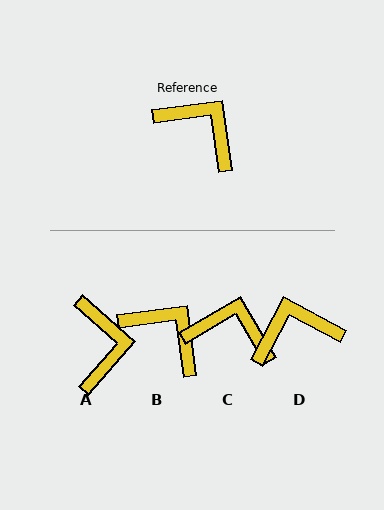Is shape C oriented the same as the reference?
No, it is off by about 23 degrees.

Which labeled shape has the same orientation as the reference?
B.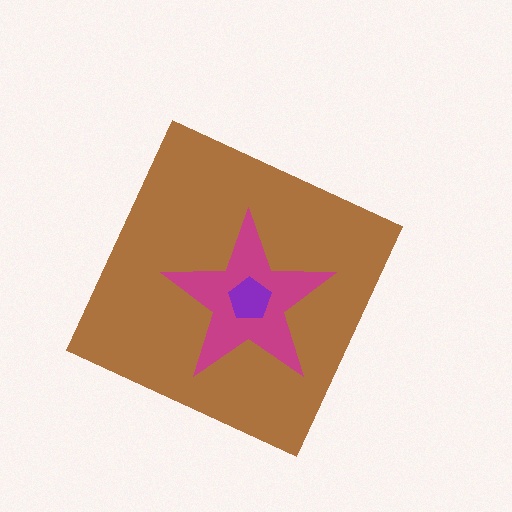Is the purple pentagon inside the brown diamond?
Yes.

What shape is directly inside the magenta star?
The purple pentagon.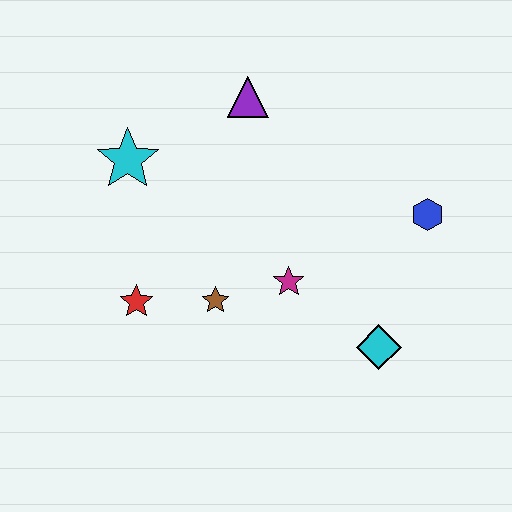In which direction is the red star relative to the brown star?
The red star is to the left of the brown star.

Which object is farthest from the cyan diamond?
The cyan star is farthest from the cyan diamond.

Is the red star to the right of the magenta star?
No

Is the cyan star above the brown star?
Yes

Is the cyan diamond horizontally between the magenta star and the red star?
No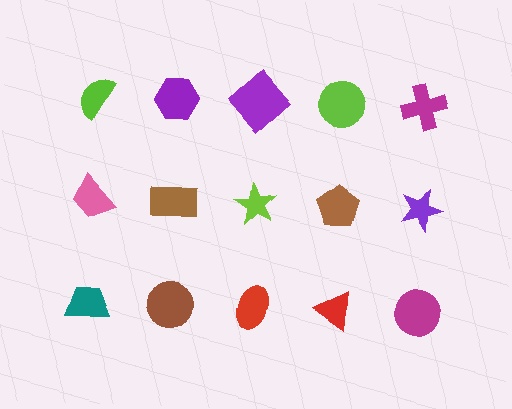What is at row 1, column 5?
A magenta cross.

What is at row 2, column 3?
A lime star.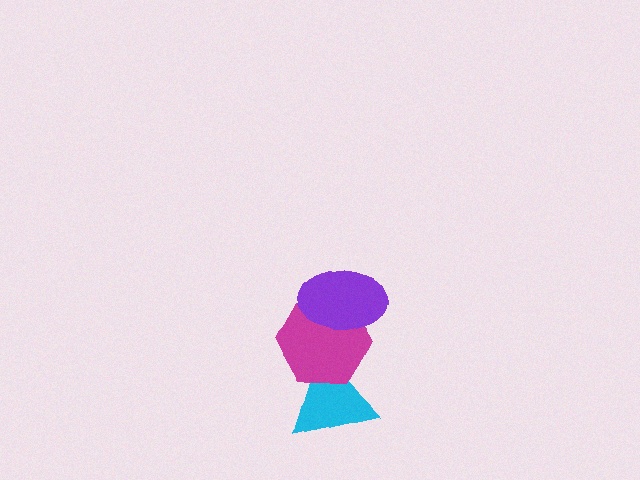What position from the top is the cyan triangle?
The cyan triangle is 3rd from the top.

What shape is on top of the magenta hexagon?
The purple ellipse is on top of the magenta hexagon.